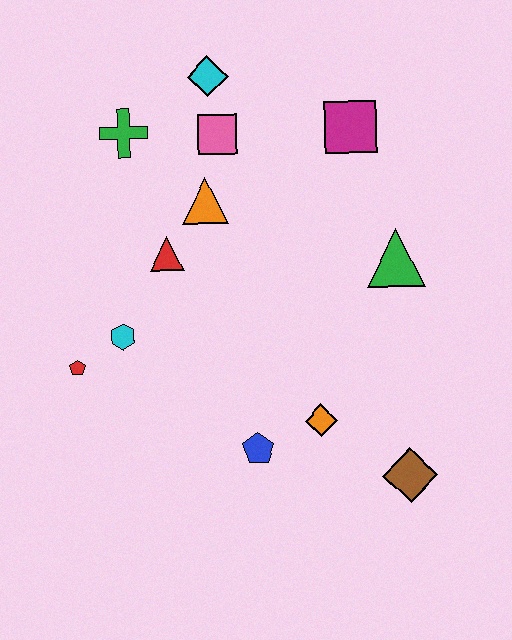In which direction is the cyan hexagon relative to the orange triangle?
The cyan hexagon is below the orange triangle.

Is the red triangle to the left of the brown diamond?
Yes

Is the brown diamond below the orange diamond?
Yes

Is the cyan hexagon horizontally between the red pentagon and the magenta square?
Yes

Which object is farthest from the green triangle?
The red pentagon is farthest from the green triangle.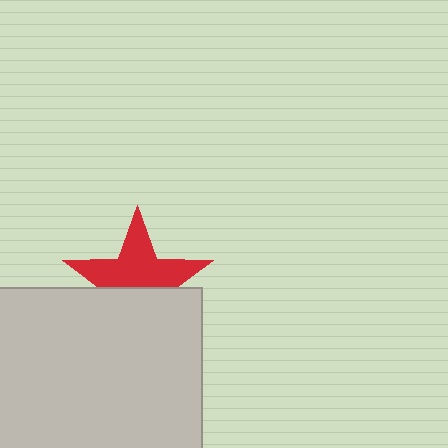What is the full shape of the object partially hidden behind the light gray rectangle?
The partially hidden object is a red star.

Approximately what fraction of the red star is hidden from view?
Roughly 42% of the red star is hidden behind the light gray rectangle.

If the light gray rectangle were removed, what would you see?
You would see the complete red star.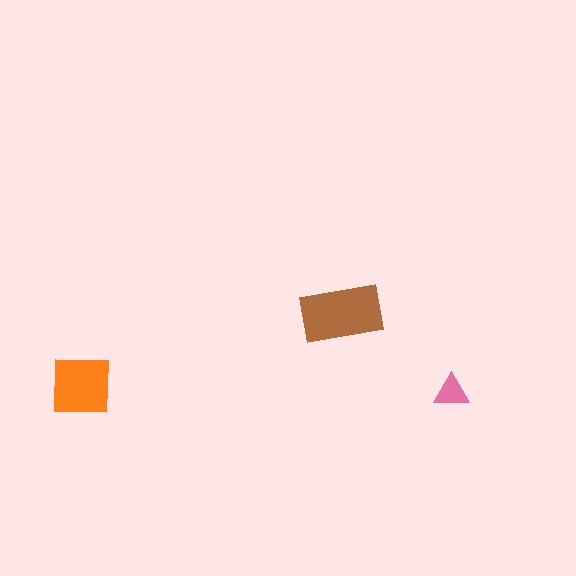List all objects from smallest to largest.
The pink triangle, the orange square, the brown rectangle.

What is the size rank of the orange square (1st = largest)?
2nd.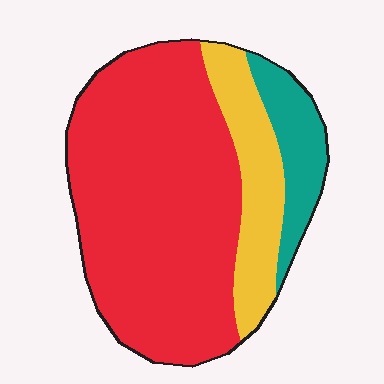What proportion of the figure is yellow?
Yellow takes up about one fifth (1/5) of the figure.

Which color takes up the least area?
Teal, at roughly 10%.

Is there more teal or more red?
Red.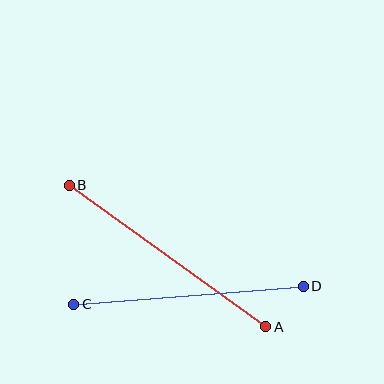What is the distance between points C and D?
The distance is approximately 230 pixels.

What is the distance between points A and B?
The distance is approximately 242 pixels.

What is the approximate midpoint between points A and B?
The midpoint is at approximately (168, 256) pixels.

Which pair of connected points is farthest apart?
Points A and B are farthest apart.